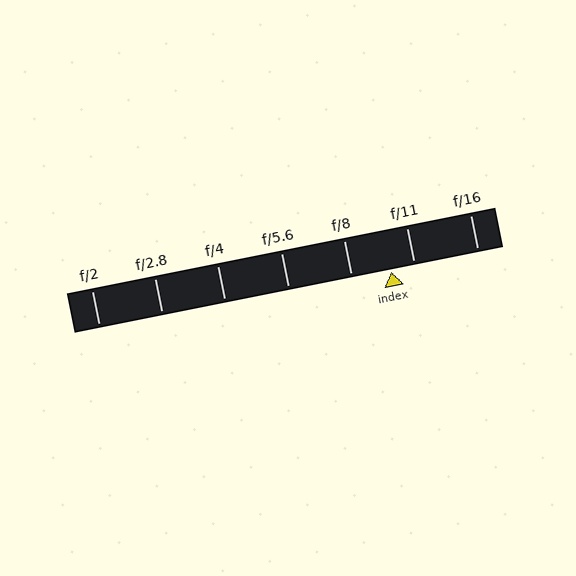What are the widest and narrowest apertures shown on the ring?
The widest aperture shown is f/2 and the narrowest is f/16.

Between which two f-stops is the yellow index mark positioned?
The index mark is between f/8 and f/11.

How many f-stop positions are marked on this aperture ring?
There are 7 f-stop positions marked.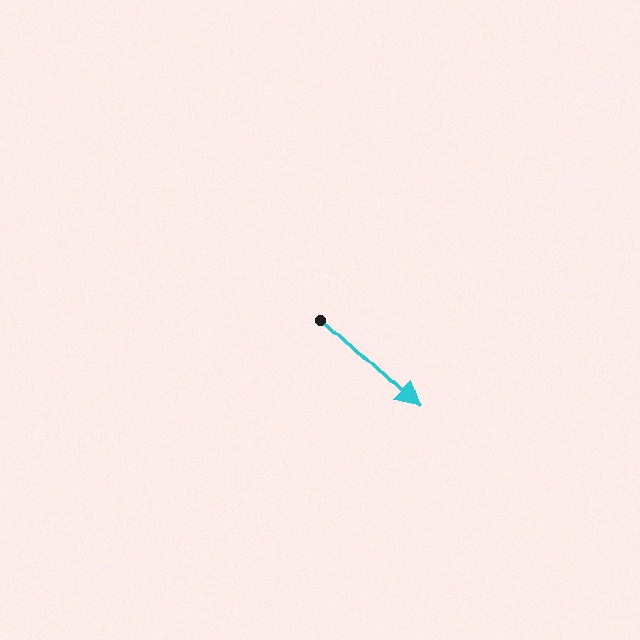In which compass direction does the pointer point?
Southeast.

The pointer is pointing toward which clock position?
Roughly 4 o'clock.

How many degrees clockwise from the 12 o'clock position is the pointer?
Approximately 132 degrees.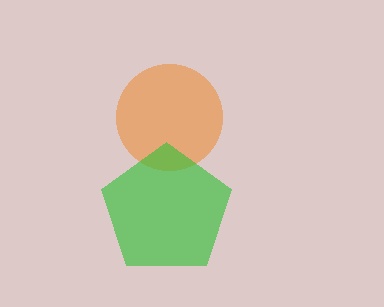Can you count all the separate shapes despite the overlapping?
Yes, there are 2 separate shapes.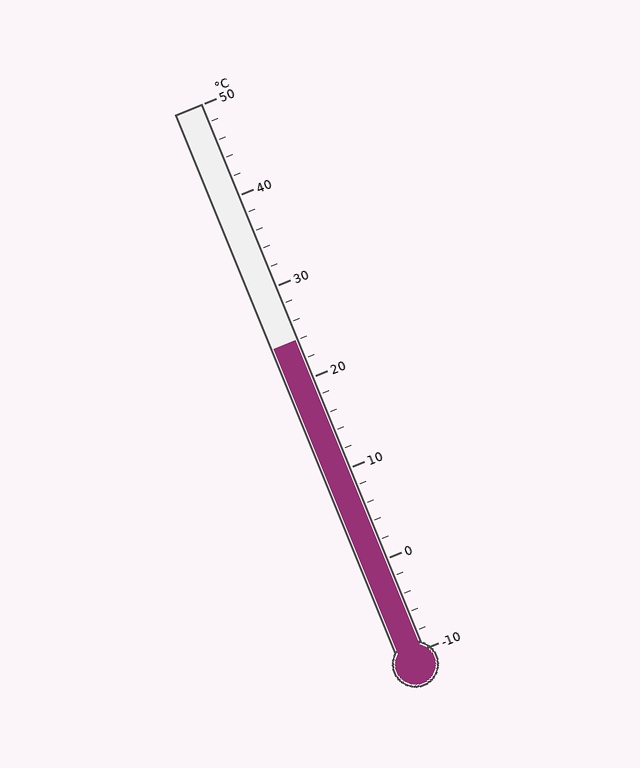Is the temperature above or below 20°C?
The temperature is above 20°C.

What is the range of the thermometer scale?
The thermometer scale ranges from -10°C to 50°C.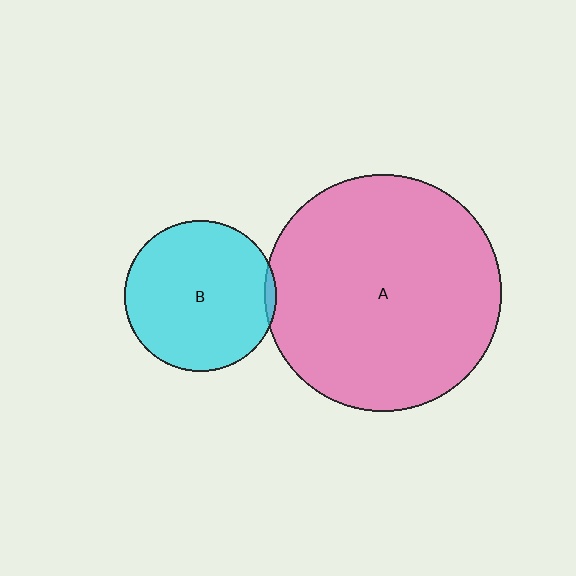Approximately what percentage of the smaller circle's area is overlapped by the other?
Approximately 5%.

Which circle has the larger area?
Circle A (pink).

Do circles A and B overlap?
Yes.